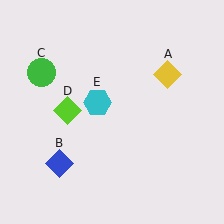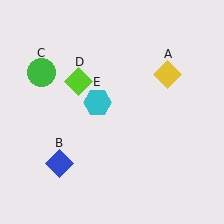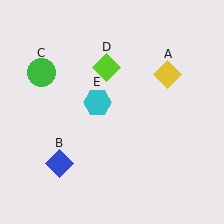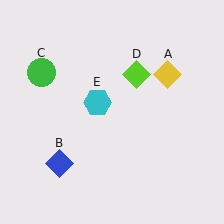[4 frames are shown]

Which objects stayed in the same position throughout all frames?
Yellow diamond (object A) and blue diamond (object B) and green circle (object C) and cyan hexagon (object E) remained stationary.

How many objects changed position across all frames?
1 object changed position: lime diamond (object D).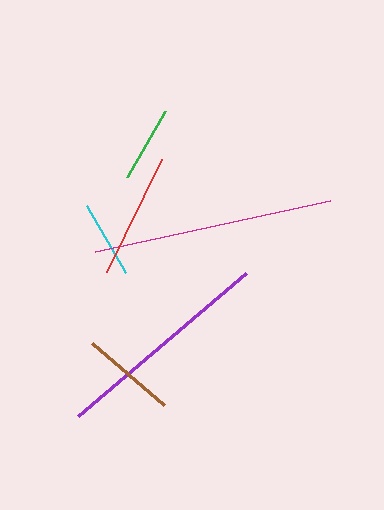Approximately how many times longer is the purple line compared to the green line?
The purple line is approximately 2.9 times the length of the green line.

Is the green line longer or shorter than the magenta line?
The magenta line is longer than the green line.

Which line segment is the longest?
The magenta line is the longest at approximately 240 pixels.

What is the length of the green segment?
The green segment is approximately 76 pixels long.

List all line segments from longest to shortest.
From longest to shortest: magenta, purple, red, brown, cyan, green.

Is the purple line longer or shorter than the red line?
The purple line is longer than the red line.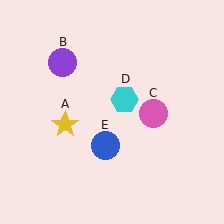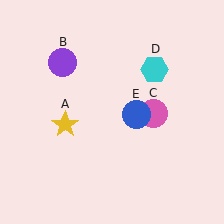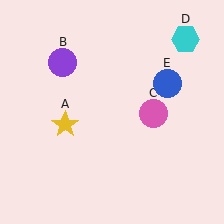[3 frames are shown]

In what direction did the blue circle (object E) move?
The blue circle (object E) moved up and to the right.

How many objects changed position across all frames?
2 objects changed position: cyan hexagon (object D), blue circle (object E).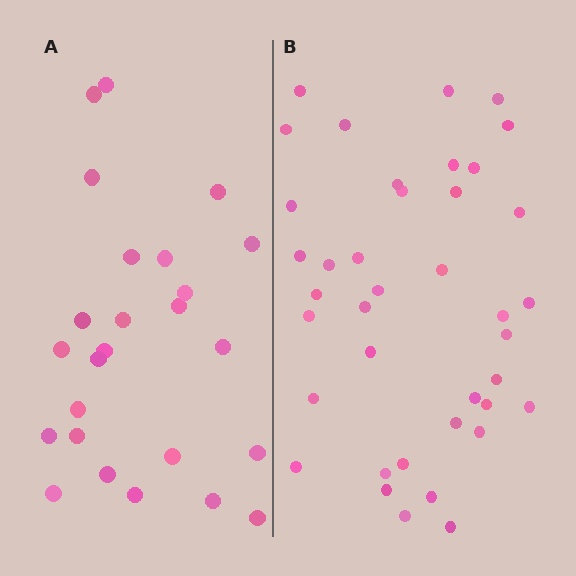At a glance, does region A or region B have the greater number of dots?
Region B (the right region) has more dots.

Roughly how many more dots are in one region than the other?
Region B has approximately 15 more dots than region A.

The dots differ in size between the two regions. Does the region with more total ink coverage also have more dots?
No. Region A has more total ink coverage because its dots are larger, but region B actually contains more individual dots. Total area can be misleading — the number of items is what matters here.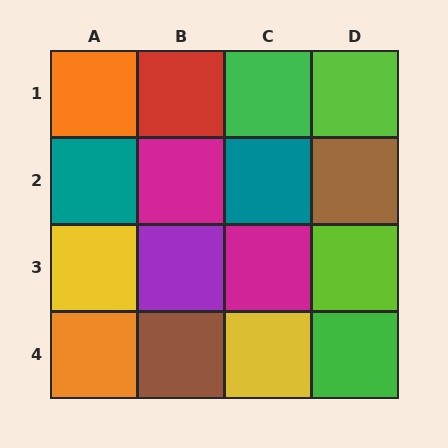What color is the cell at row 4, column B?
Brown.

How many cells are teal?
2 cells are teal.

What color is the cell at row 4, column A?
Orange.